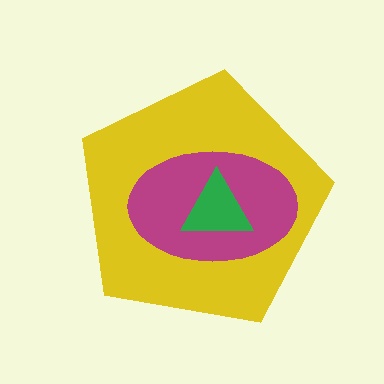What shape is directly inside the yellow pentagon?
The magenta ellipse.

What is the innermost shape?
The green triangle.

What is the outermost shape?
The yellow pentagon.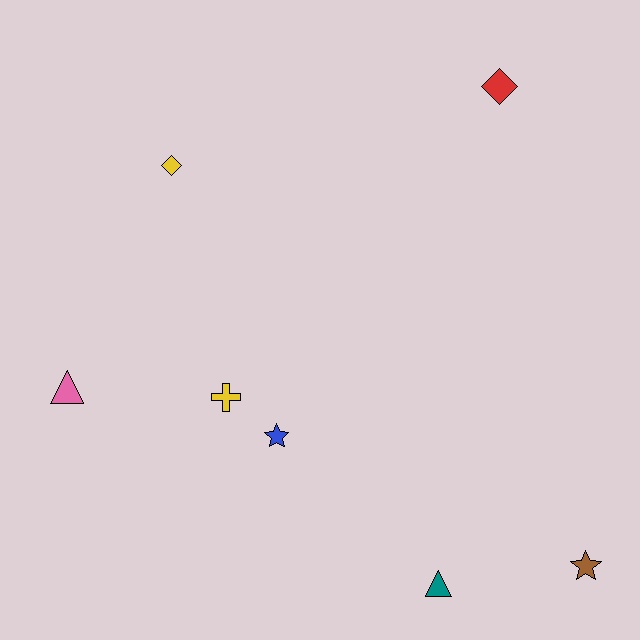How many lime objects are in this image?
There are no lime objects.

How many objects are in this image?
There are 7 objects.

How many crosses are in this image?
There is 1 cross.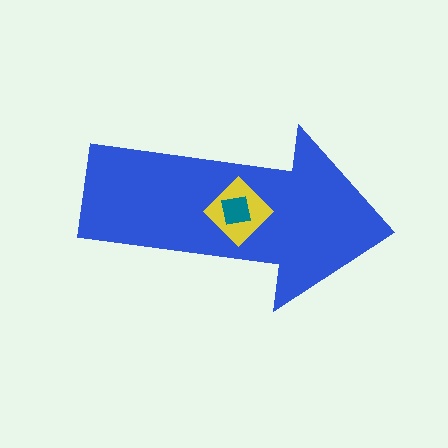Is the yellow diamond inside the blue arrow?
Yes.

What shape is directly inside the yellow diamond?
The teal square.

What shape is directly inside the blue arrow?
The yellow diamond.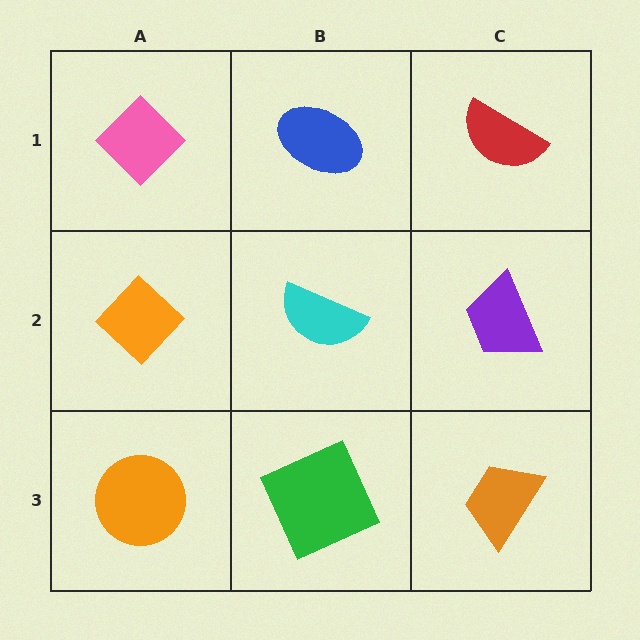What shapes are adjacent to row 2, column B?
A blue ellipse (row 1, column B), a green square (row 3, column B), an orange diamond (row 2, column A), a purple trapezoid (row 2, column C).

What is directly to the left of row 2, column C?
A cyan semicircle.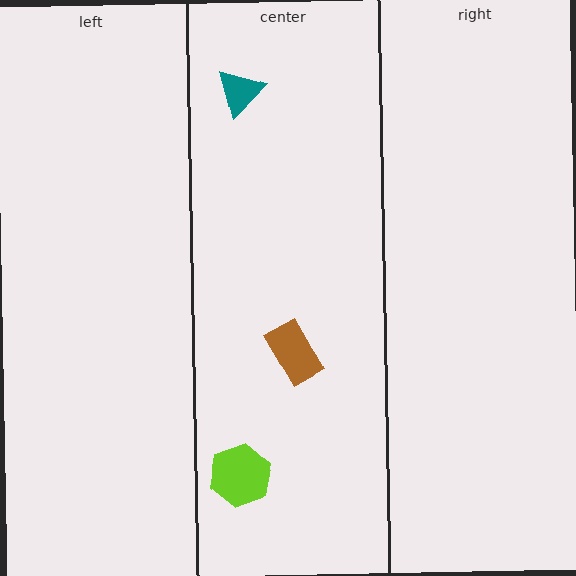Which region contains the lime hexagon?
The center region.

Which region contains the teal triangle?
The center region.